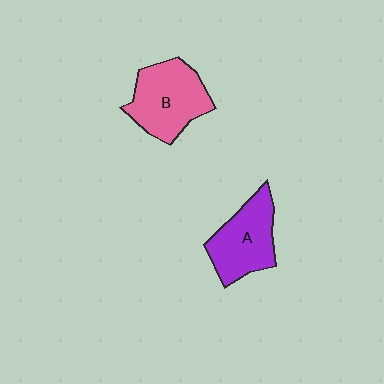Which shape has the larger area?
Shape B (pink).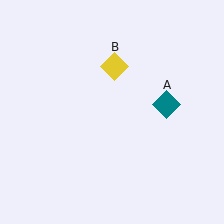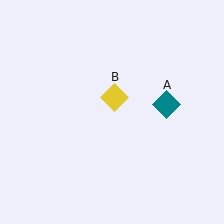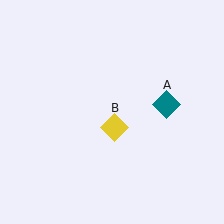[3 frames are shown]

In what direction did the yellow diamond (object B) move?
The yellow diamond (object B) moved down.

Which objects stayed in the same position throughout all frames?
Teal diamond (object A) remained stationary.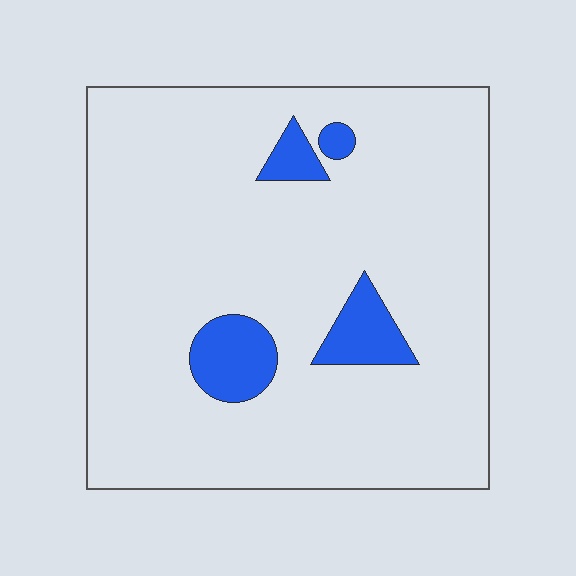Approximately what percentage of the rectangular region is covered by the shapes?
Approximately 10%.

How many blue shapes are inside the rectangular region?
4.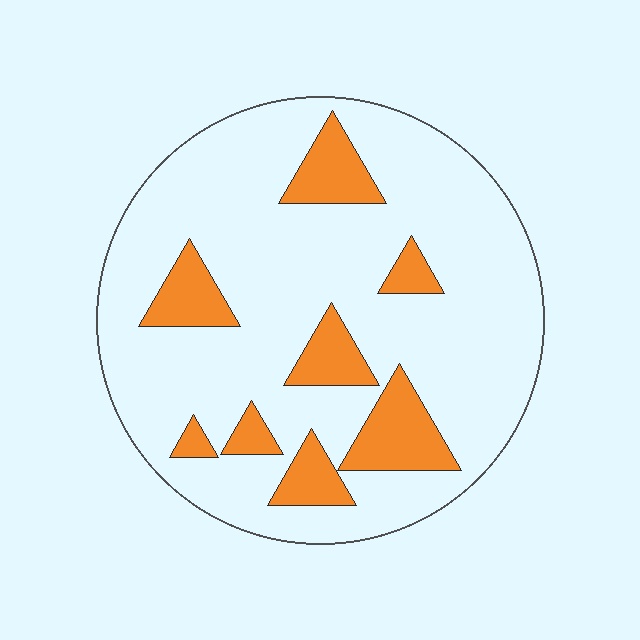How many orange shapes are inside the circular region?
8.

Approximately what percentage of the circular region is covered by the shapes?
Approximately 20%.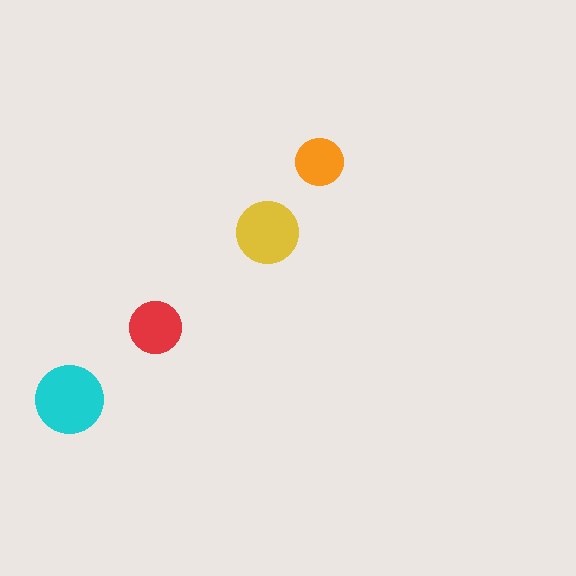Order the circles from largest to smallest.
the cyan one, the yellow one, the red one, the orange one.